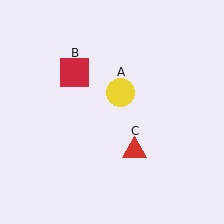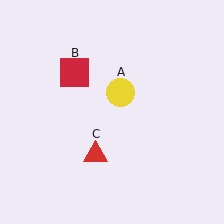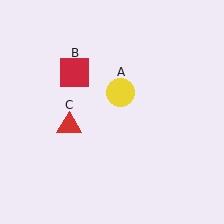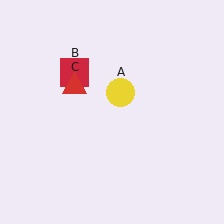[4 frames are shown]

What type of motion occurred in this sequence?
The red triangle (object C) rotated clockwise around the center of the scene.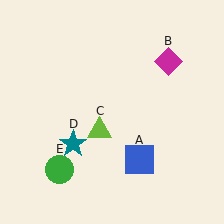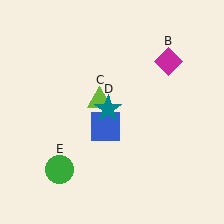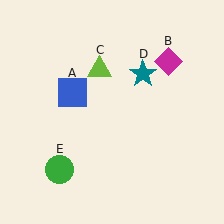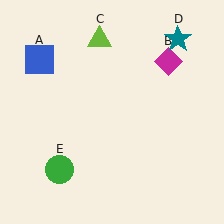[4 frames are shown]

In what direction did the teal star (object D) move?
The teal star (object D) moved up and to the right.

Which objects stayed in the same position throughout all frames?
Magenta diamond (object B) and green circle (object E) remained stationary.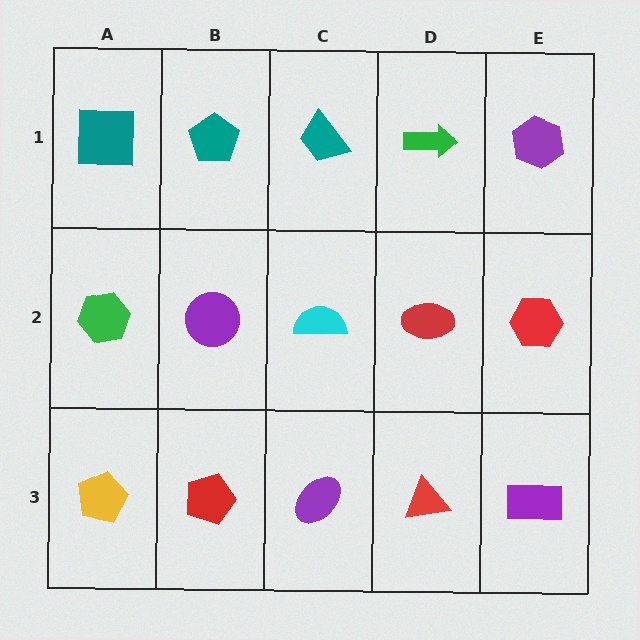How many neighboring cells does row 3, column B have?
3.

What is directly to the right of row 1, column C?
A green arrow.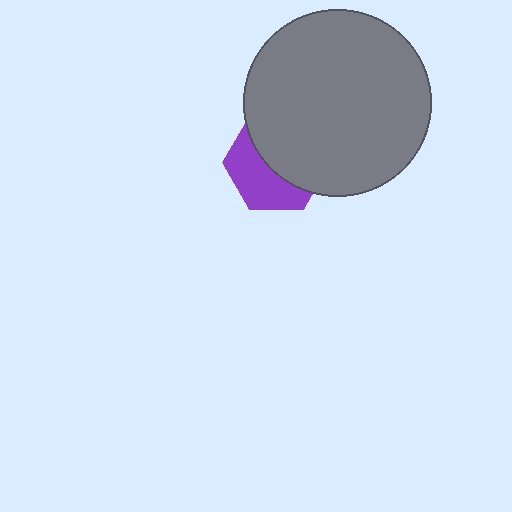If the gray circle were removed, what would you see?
You would see the complete purple hexagon.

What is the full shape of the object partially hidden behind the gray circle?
The partially hidden object is a purple hexagon.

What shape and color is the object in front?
The object in front is a gray circle.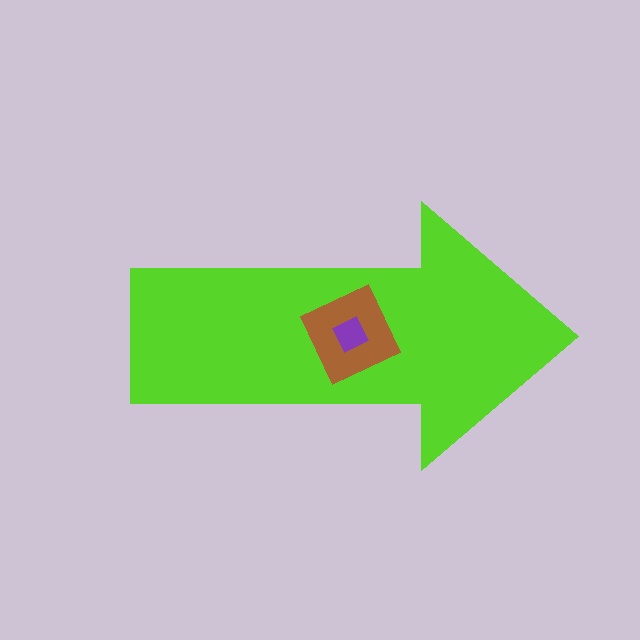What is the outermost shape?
The lime arrow.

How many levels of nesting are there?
3.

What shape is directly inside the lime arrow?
The brown diamond.